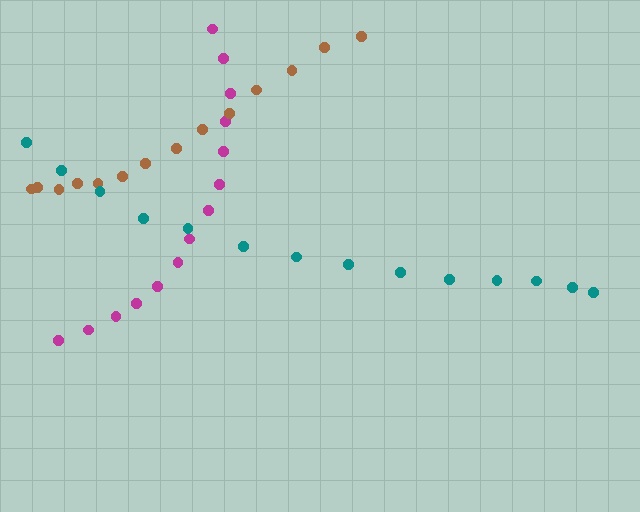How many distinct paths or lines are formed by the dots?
There are 3 distinct paths.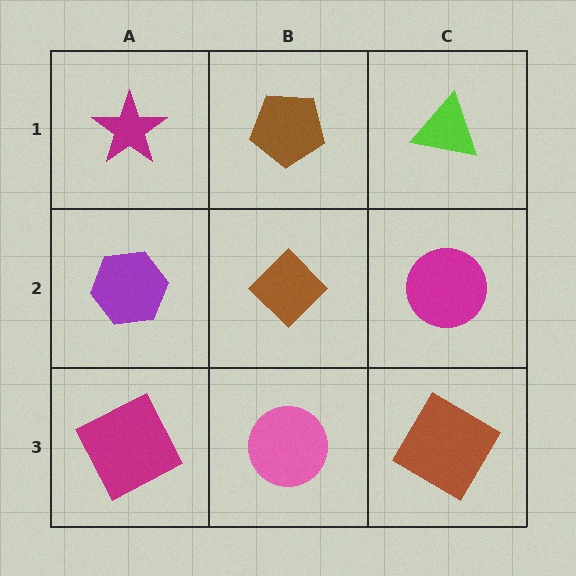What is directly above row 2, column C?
A lime triangle.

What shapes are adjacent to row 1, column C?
A magenta circle (row 2, column C), a brown pentagon (row 1, column B).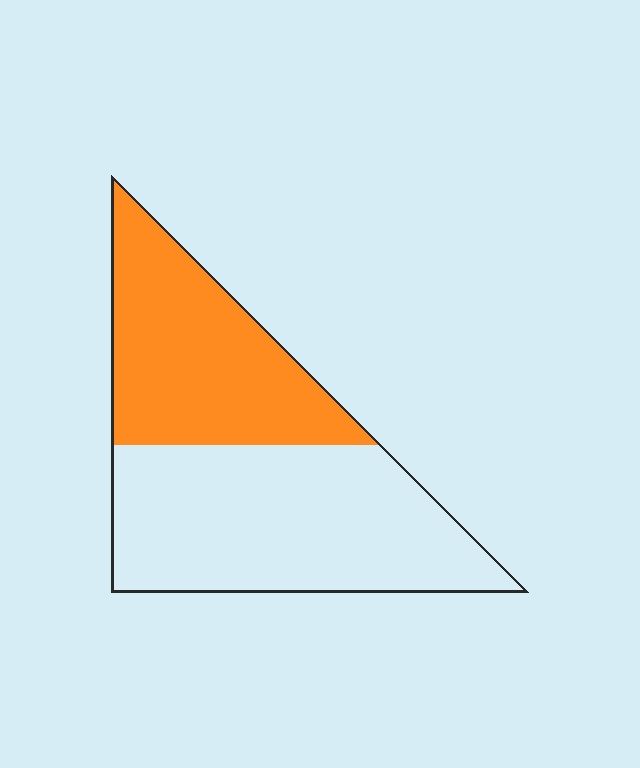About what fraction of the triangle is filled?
About two fifths (2/5).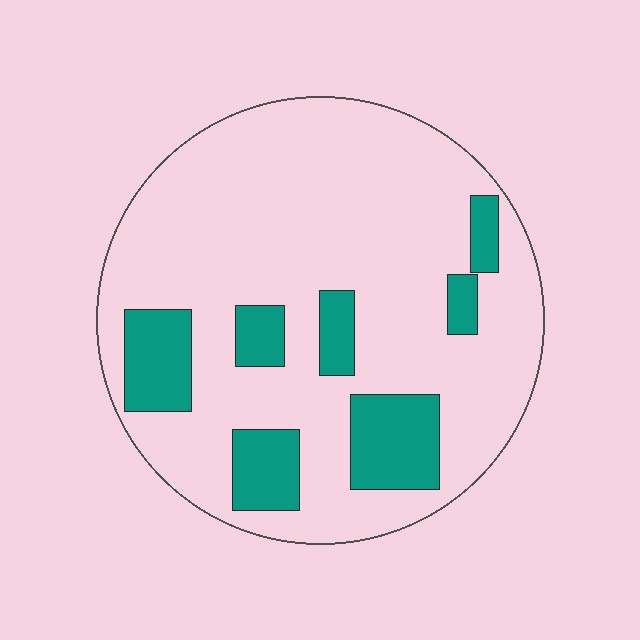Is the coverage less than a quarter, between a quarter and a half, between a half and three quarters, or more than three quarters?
Less than a quarter.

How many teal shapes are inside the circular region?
7.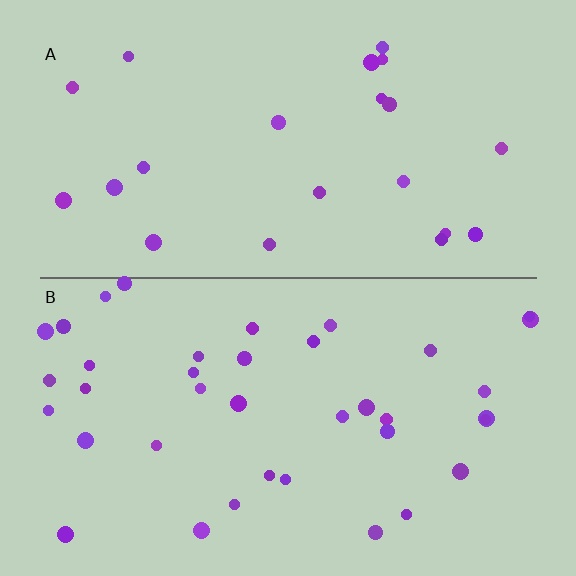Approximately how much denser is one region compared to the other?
Approximately 1.7× — region B over region A.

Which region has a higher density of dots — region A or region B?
B (the bottom).